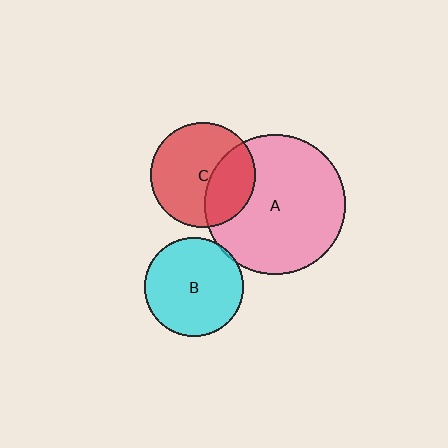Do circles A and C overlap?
Yes.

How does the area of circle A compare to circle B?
Approximately 2.0 times.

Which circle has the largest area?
Circle A (pink).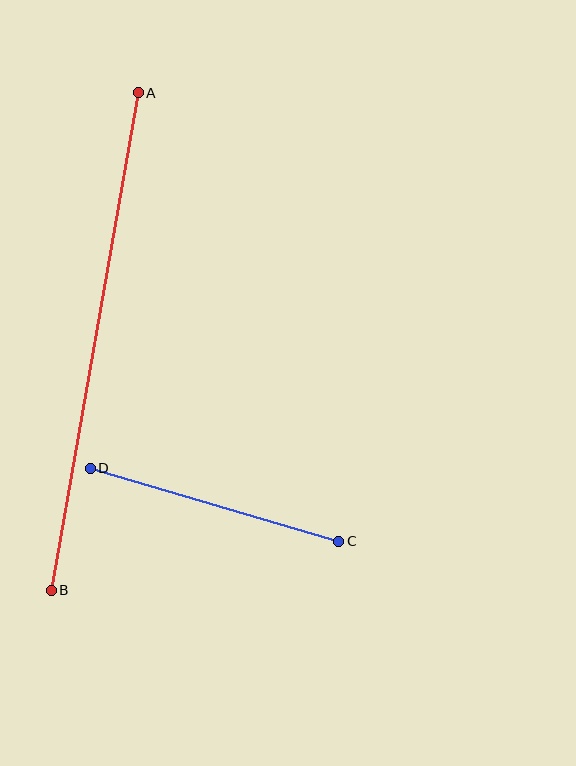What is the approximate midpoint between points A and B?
The midpoint is at approximately (95, 342) pixels.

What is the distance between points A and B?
The distance is approximately 505 pixels.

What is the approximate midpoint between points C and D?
The midpoint is at approximately (214, 505) pixels.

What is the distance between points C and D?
The distance is approximately 259 pixels.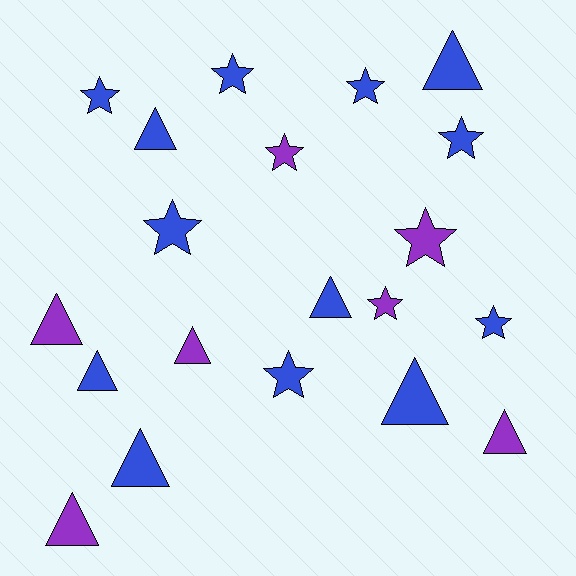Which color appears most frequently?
Blue, with 13 objects.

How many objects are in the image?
There are 20 objects.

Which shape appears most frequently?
Triangle, with 10 objects.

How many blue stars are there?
There are 7 blue stars.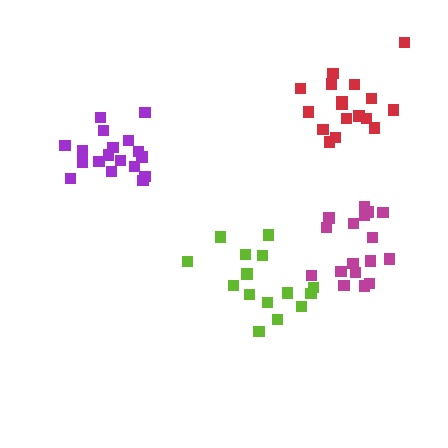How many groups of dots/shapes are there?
There are 4 groups.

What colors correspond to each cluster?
The clusters are colored: magenta, red, lime, purple.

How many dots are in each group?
Group 1: 17 dots, Group 2: 17 dots, Group 3: 15 dots, Group 4: 18 dots (67 total).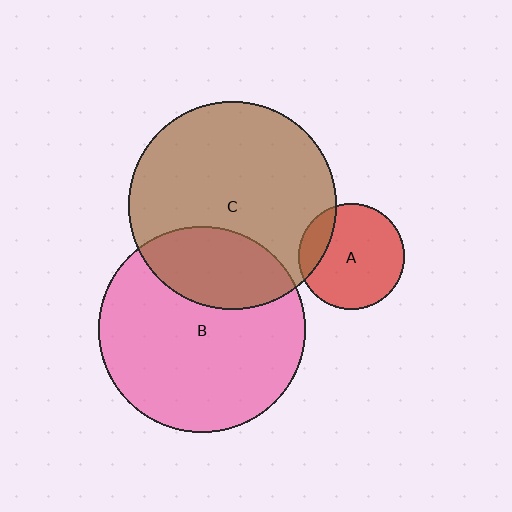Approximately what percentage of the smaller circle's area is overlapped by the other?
Approximately 20%.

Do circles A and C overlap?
Yes.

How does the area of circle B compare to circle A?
Approximately 3.8 times.